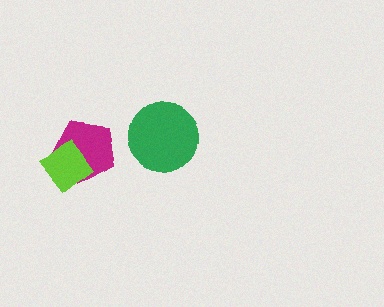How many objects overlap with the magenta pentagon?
1 object overlaps with the magenta pentagon.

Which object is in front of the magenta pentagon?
The lime diamond is in front of the magenta pentagon.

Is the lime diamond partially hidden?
No, no other shape covers it.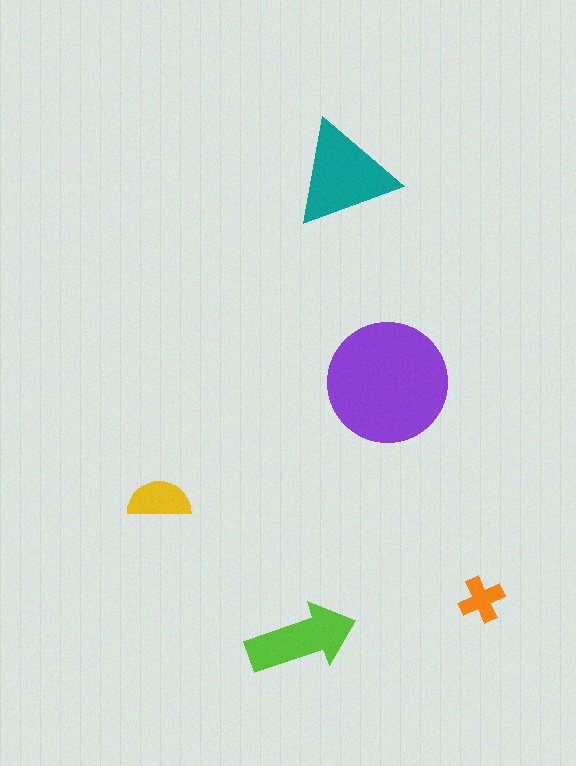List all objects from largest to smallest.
The purple circle, the teal triangle, the lime arrow, the yellow semicircle, the orange cross.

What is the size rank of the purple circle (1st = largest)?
1st.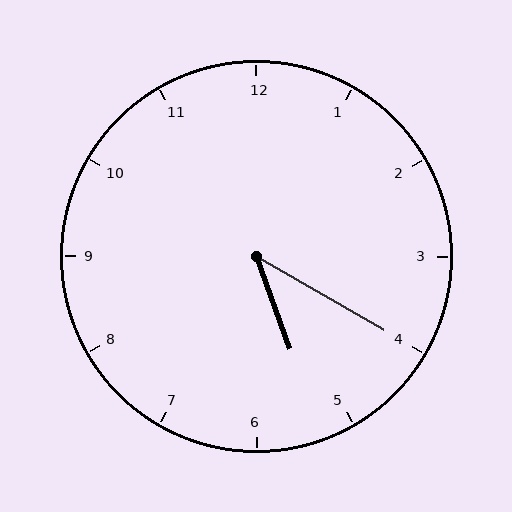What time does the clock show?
5:20.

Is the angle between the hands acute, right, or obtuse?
It is acute.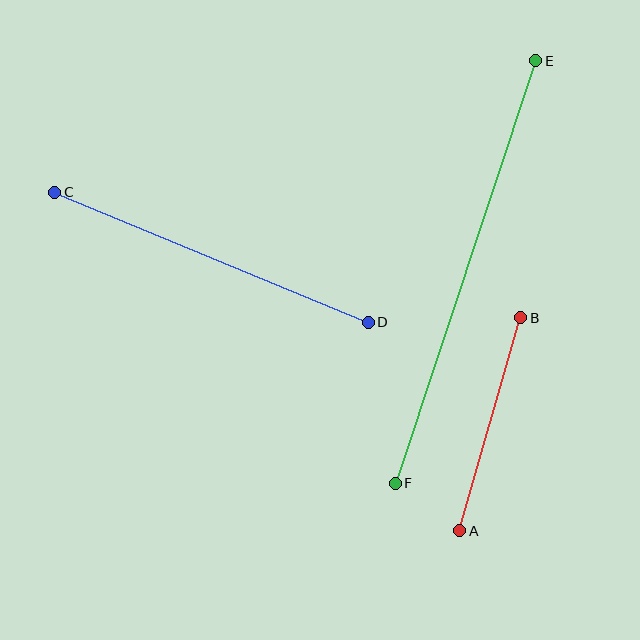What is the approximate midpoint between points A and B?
The midpoint is at approximately (490, 424) pixels.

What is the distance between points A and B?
The distance is approximately 222 pixels.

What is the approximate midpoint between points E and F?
The midpoint is at approximately (466, 272) pixels.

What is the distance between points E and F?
The distance is approximately 445 pixels.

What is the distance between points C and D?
The distance is approximately 339 pixels.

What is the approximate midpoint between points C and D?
The midpoint is at approximately (211, 257) pixels.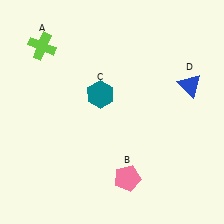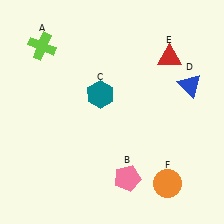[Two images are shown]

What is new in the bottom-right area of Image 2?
An orange circle (F) was added in the bottom-right area of Image 2.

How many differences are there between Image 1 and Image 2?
There are 2 differences between the two images.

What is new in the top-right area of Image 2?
A red triangle (E) was added in the top-right area of Image 2.